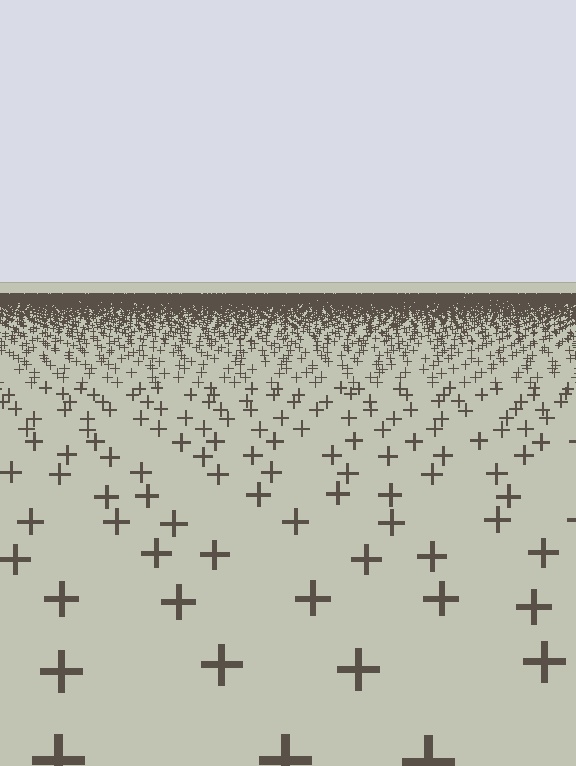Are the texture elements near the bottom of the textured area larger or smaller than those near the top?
Larger. Near the bottom, elements are closer to the viewer and appear at a bigger on-screen size.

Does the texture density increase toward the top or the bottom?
Density increases toward the top.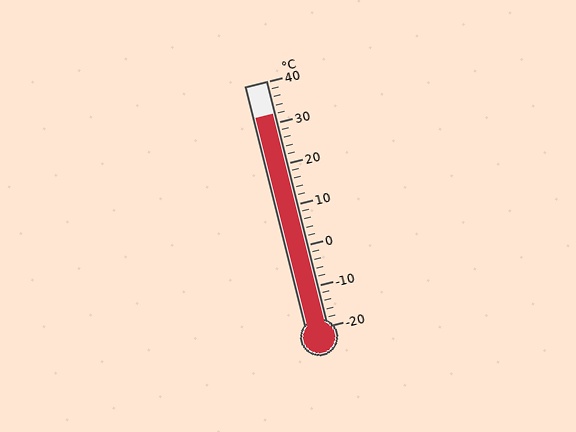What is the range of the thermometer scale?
The thermometer scale ranges from -20°C to 40°C.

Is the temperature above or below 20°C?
The temperature is above 20°C.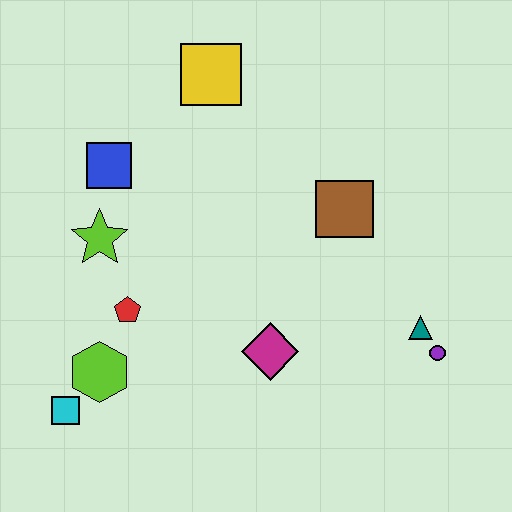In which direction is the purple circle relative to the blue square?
The purple circle is to the right of the blue square.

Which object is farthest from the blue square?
The purple circle is farthest from the blue square.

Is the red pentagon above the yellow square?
No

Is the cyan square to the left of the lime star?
Yes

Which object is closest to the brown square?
The teal triangle is closest to the brown square.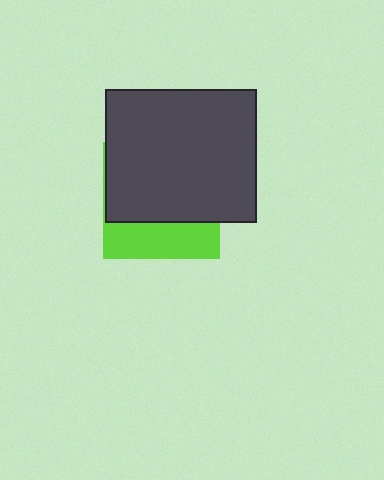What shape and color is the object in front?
The object in front is a dark gray rectangle.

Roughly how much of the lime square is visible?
A small part of it is visible (roughly 32%).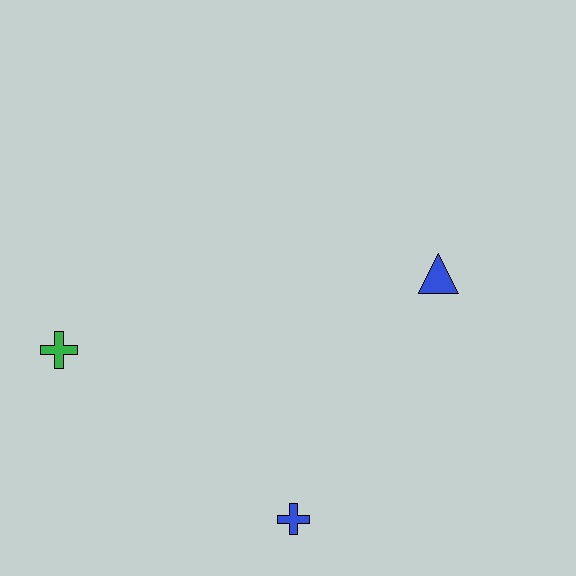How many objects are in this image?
There are 3 objects.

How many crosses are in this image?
There are 2 crosses.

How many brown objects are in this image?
There are no brown objects.